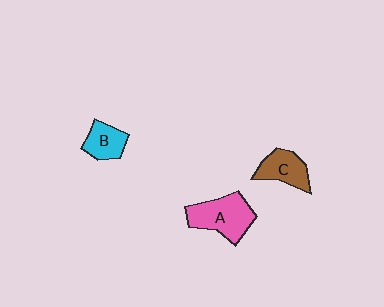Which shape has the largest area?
Shape A (pink).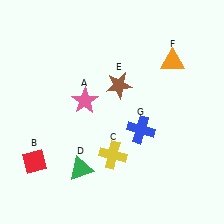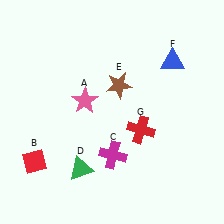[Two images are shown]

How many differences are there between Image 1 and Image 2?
There are 3 differences between the two images.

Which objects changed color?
C changed from yellow to magenta. F changed from orange to blue. G changed from blue to red.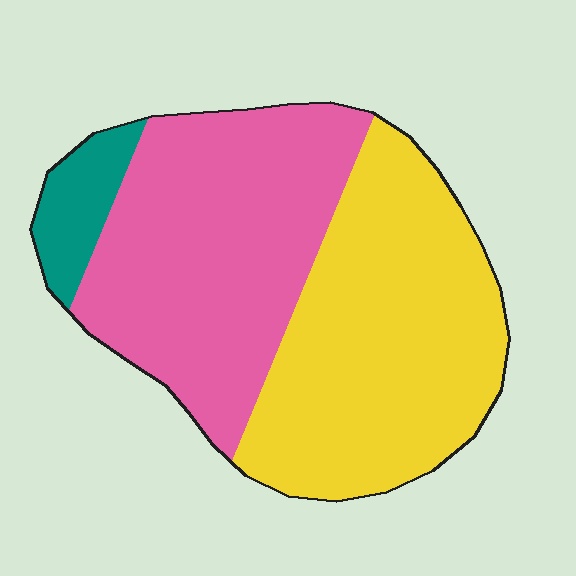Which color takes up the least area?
Teal, at roughly 10%.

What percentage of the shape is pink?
Pink takes up between a quarter and a half of the shape.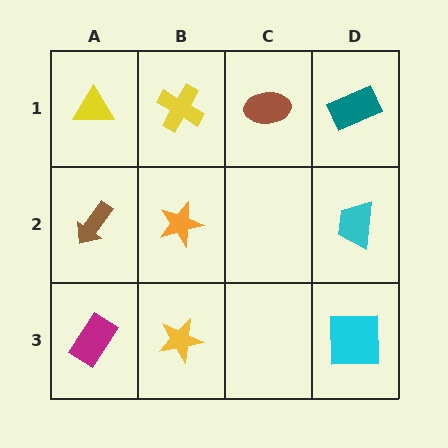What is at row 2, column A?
A brown arrow.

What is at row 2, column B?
An orange star.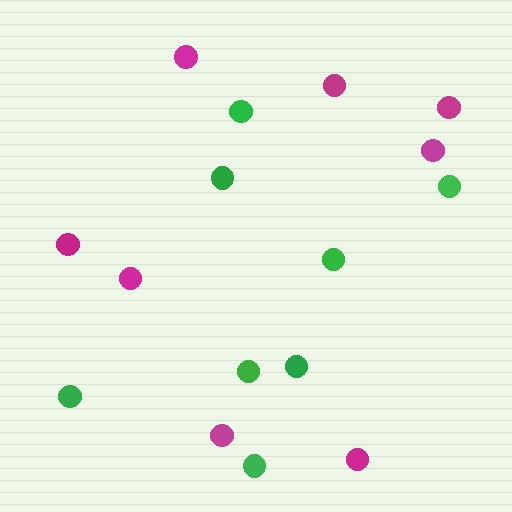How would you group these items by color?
There are 2 groups: one group of green circles (8) and one group of magenta circles (8).